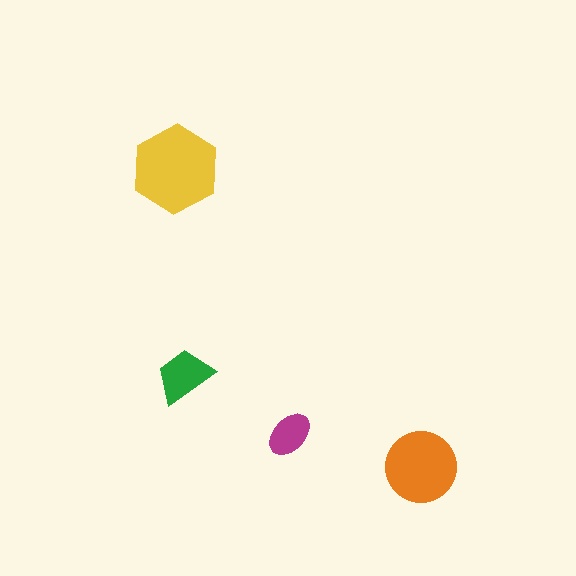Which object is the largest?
The yellow hexagon.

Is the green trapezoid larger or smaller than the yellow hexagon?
Smaller.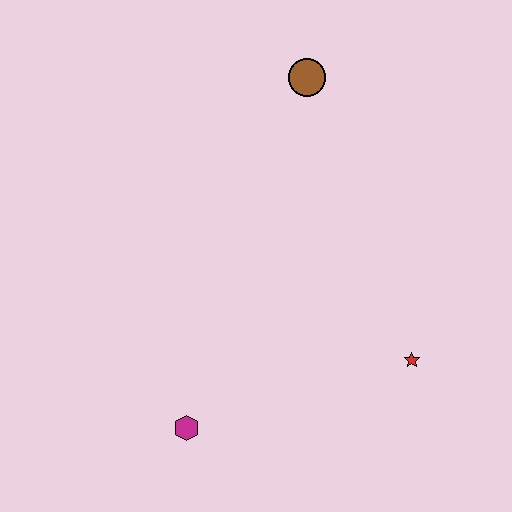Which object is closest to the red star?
The magenta hexagon is closest to the red star.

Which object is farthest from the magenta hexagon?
The brown circle is farthest from the magenta hexagon.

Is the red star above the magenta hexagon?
Yes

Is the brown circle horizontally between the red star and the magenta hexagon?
Yes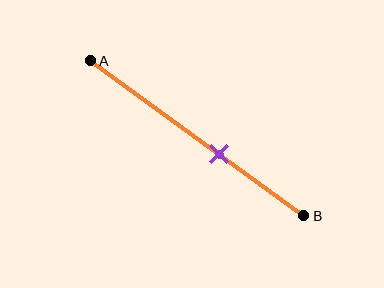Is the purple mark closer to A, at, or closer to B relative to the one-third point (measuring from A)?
The purple mark is closer to point B than the one-third point of segment AB.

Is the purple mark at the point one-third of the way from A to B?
No, the mark is at about 60% from A, not at the 33% one-third point.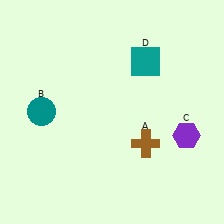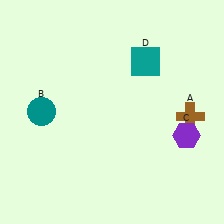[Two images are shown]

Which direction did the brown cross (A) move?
The brown cross (A) moved right.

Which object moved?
The brown cross (A) moved right.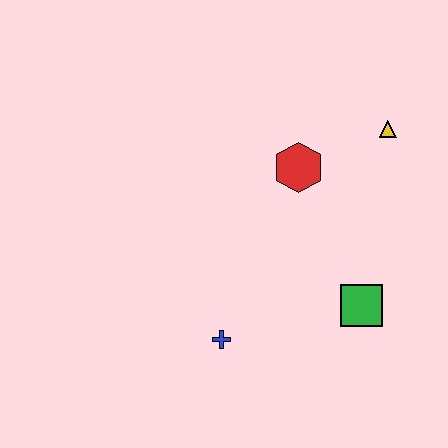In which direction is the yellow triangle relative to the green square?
The yellow triangle is above the green square.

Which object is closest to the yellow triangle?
The red hexagon is closest to the yellow triangle.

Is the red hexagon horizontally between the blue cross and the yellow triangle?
Yes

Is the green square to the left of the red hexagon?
No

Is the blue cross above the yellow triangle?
No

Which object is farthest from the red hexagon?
The blue cross is farthest from the red hexagon.